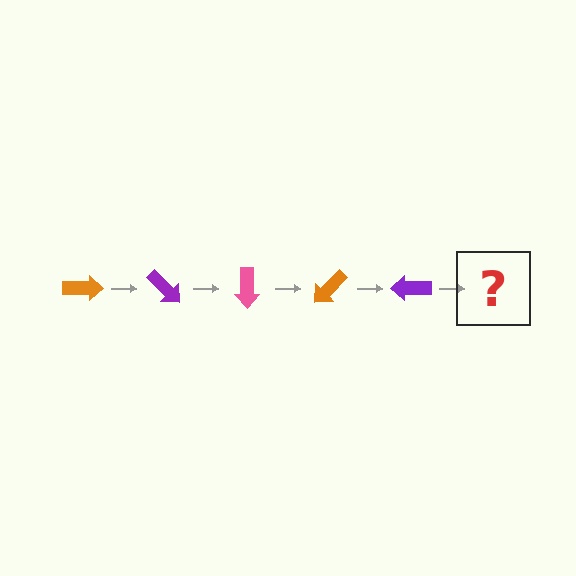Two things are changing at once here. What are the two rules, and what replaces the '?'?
The two rules are that it rotates 45 degrees each step and the color cycles through orange, purple, and pink. The '?' should be a pink arrow, rotated 225 degrees from the start.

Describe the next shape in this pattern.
It should be a pink arrow, rotated 225 degrees from the start.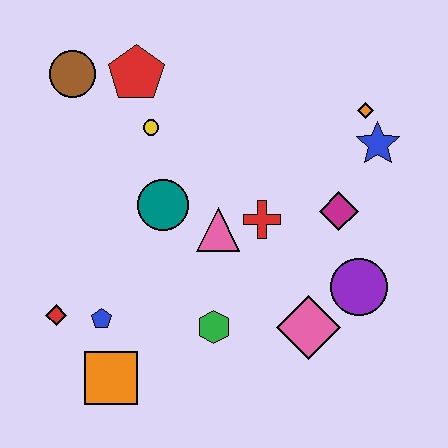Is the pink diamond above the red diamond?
No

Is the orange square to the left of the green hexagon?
Yes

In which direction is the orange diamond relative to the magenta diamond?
The orange diamond is above the magenta diamond.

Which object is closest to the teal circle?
The pink triangle is closest to the teal circle.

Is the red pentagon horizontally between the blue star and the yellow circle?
No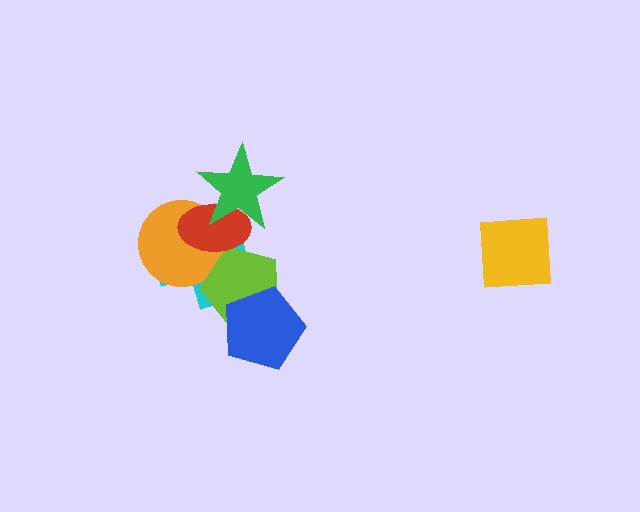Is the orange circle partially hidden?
Yes, it is partially covered by another shape.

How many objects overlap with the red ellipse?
4 objects overlap with the red ellipse.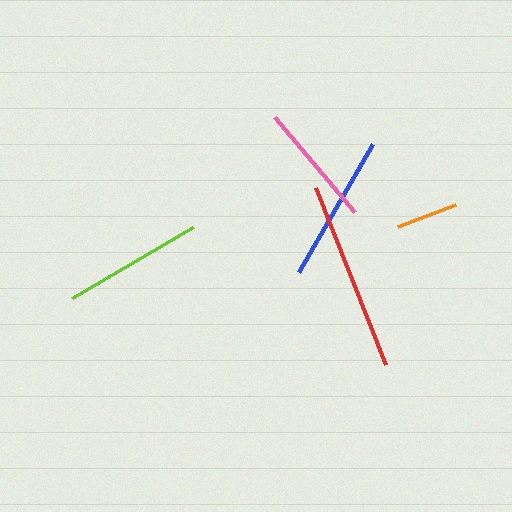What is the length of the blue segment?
The blue segment is approximately 147 pixels long.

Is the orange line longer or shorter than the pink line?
The pink line is longer than the orange line.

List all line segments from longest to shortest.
From longest to shortest: red, blue, lime, pink, orange.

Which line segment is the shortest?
The orange line is the shortest at approximately 63 pixels.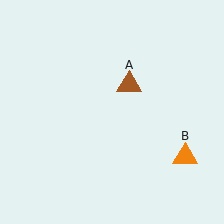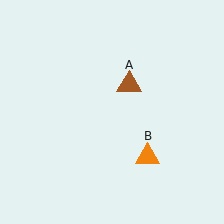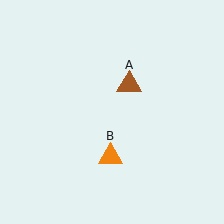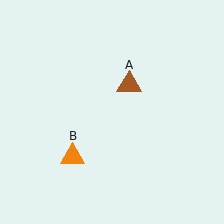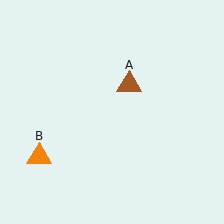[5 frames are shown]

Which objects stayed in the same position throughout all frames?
Brown triangle (object A) remained stationary.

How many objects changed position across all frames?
1 object changed position: orange triangle (object B).